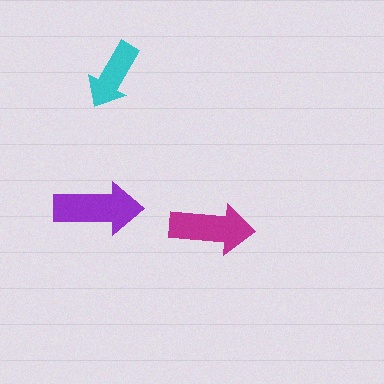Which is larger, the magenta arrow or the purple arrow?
The purple one.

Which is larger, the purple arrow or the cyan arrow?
The purple one.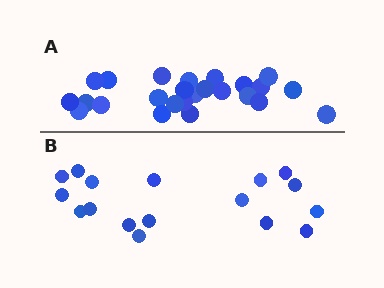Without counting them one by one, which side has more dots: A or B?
Region A (the top region) has more dots.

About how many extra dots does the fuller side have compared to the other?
Region A has roughly 8 or so more dots than region B.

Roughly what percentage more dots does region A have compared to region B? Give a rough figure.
About 45% more.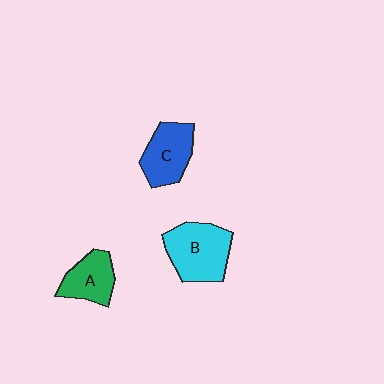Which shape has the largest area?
Shape B (cyan).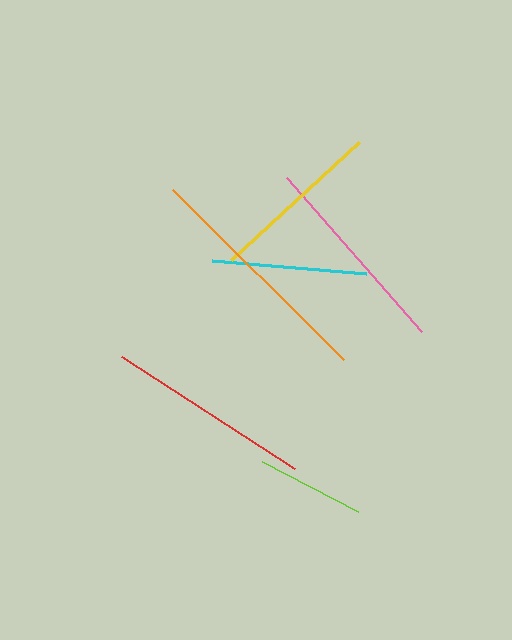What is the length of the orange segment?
The orange segment is approximately 241 pixels long.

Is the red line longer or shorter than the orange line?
The orange line is longer than the red line.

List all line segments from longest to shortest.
From longest to shortest: orange, red, pink, yellow, cyan, lime.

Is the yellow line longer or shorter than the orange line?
The orange line is longer than the yellow line.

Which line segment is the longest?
The orange line is the longest at approximately 241 pixels.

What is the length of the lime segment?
The lime segment is approximately 108 pixels long.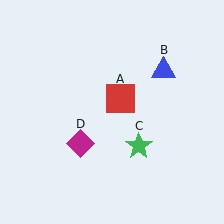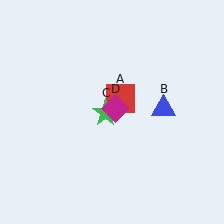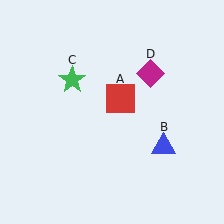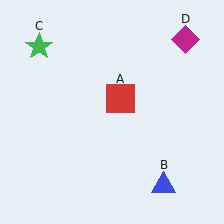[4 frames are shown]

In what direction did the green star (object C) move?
The green star (object C) moved up and to the left.